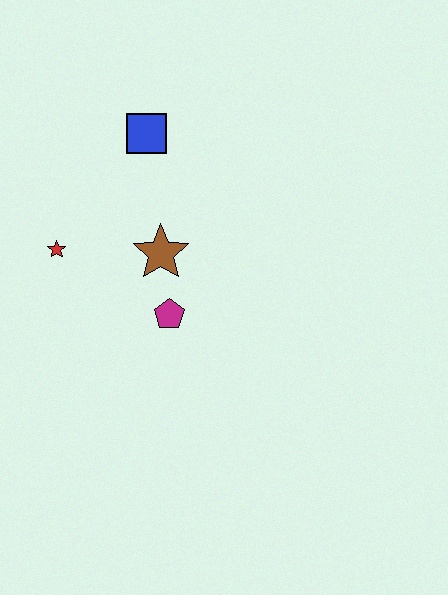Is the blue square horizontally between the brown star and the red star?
Yes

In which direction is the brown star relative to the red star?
The brown star is to the right of the red star.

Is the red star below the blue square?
Yes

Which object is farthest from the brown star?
The blue square is farthest from the brown star.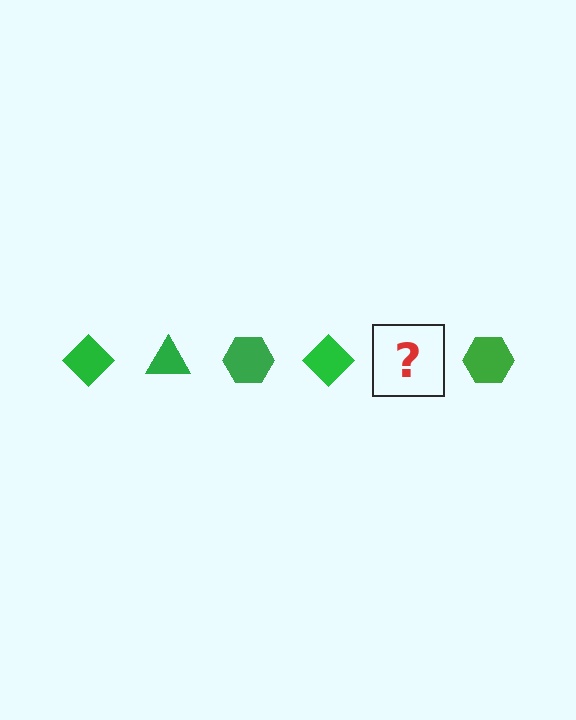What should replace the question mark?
The question mark should be replaced with a green triangle.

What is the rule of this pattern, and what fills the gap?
The rule is that the pattern cycles through diamond, triangle, hexagon shapes in green. The gap should be filled with a green triangle.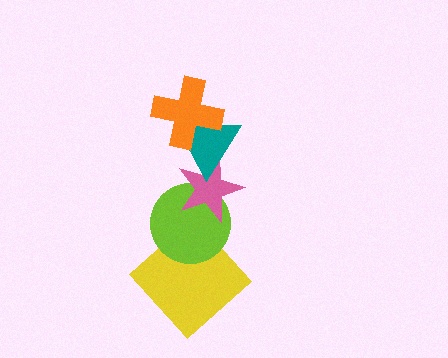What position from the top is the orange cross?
The orange cross is 1st from the top.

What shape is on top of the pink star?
The teal triangle is on top of the pink star.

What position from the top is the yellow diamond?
The yellow diamond is 5th from the top.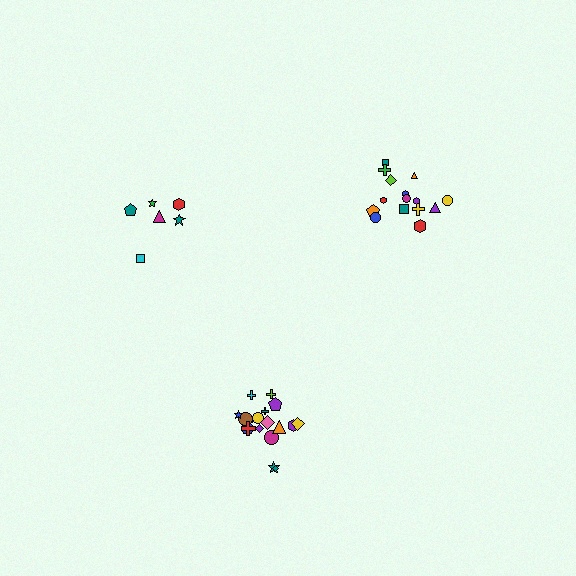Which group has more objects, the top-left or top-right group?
The top-right group.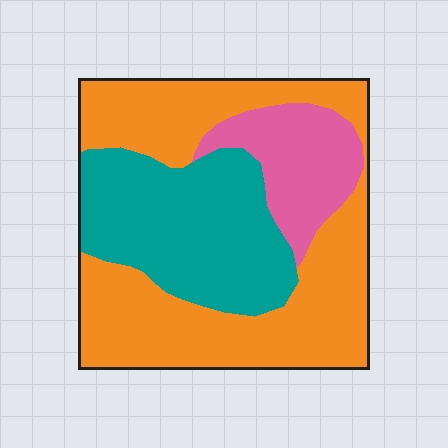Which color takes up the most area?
Orange, at roughly 50%.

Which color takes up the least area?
Pink, at roughly 15%.